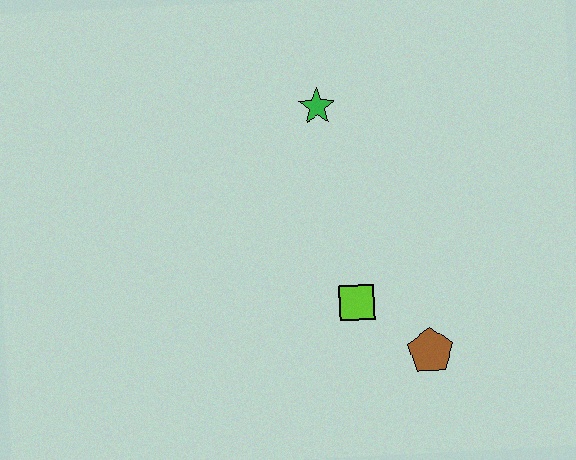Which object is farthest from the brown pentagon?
The green star is farthest from the brown pentagon.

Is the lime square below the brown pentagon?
No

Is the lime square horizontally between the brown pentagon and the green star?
Yes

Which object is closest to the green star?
The lime square is closest to the green star.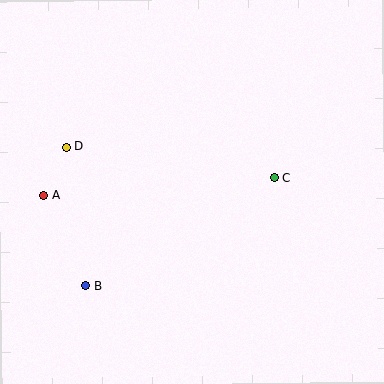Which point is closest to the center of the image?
Point C at (274, 178) is closest to the center.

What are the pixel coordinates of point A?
Point A is at (44, 195).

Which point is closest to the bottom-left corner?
Point B is closest to the bottom-left corner.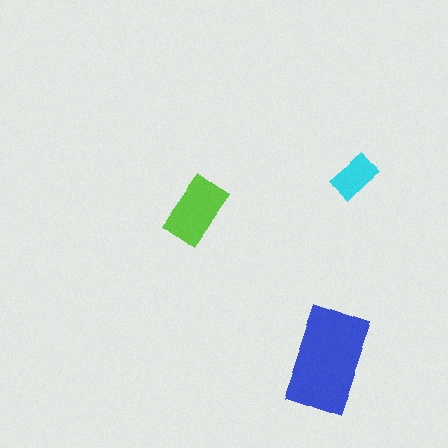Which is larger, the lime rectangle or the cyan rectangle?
The lime one.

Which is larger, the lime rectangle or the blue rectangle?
The blue one.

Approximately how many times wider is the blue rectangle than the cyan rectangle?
About 2.5 times wider.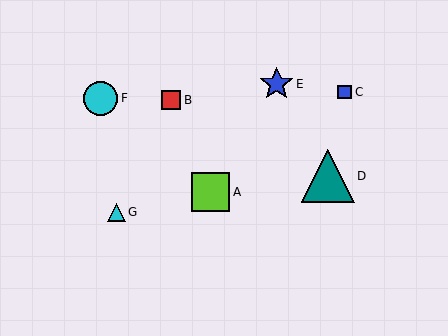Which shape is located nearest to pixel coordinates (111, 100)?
The cyan circle (labeled F) at (101, 98) is nearest to that location.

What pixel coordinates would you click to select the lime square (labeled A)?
Click at (210, 192) to select the lime square A.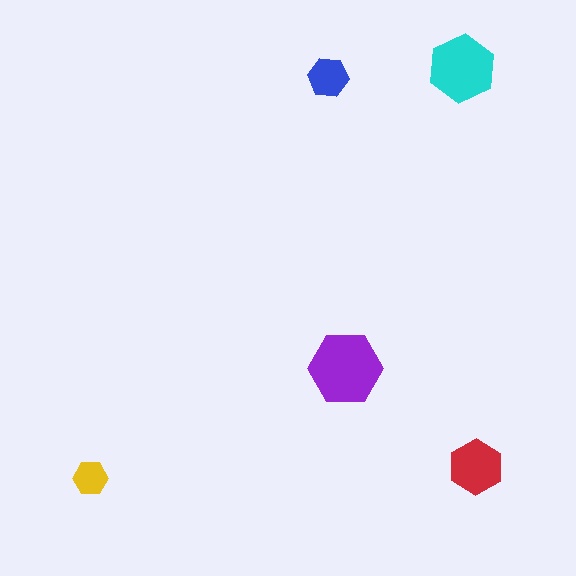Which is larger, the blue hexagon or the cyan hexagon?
The cyan one.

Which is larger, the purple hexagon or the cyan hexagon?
The purple one.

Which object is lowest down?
The yellow hexagon is bottommost.